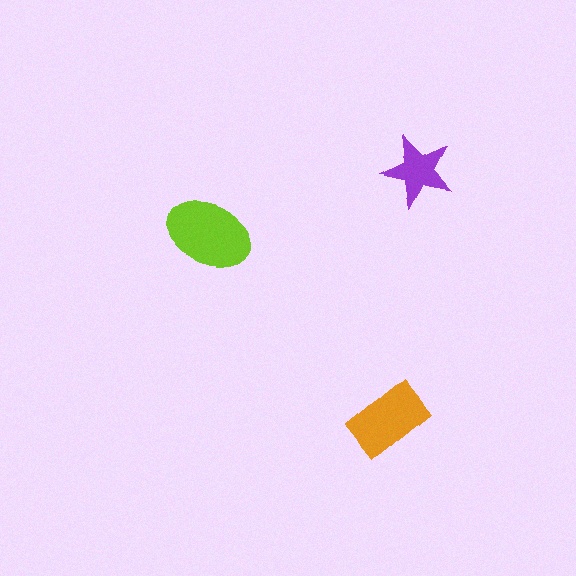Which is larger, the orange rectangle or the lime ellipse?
The lime ellipse.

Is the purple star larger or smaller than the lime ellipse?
Smaller.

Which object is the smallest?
The purple star.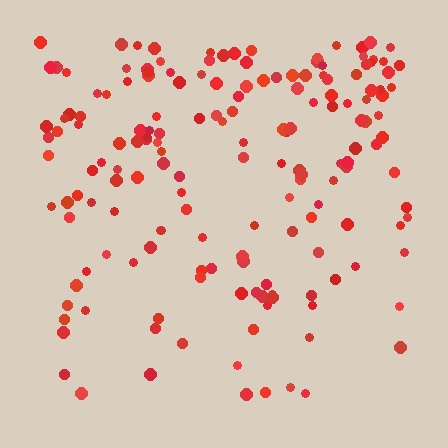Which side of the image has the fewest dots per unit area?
The bottom.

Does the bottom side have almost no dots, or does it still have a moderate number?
Still a moderate number, just noticeably fewer than the top.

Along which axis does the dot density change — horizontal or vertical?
Vertical.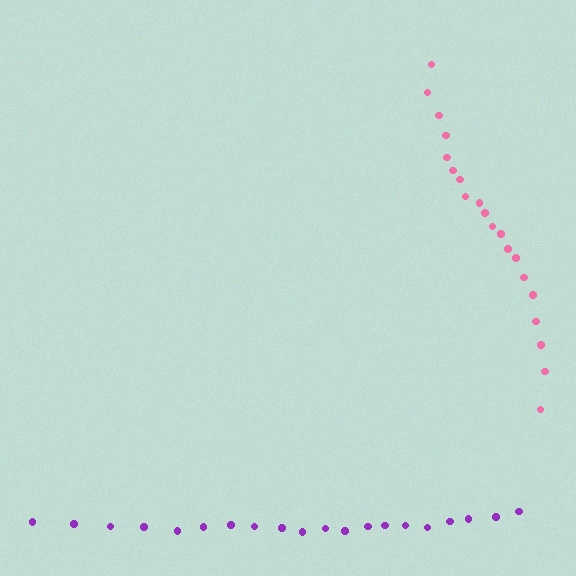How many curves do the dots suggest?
There are 2 distinct paths.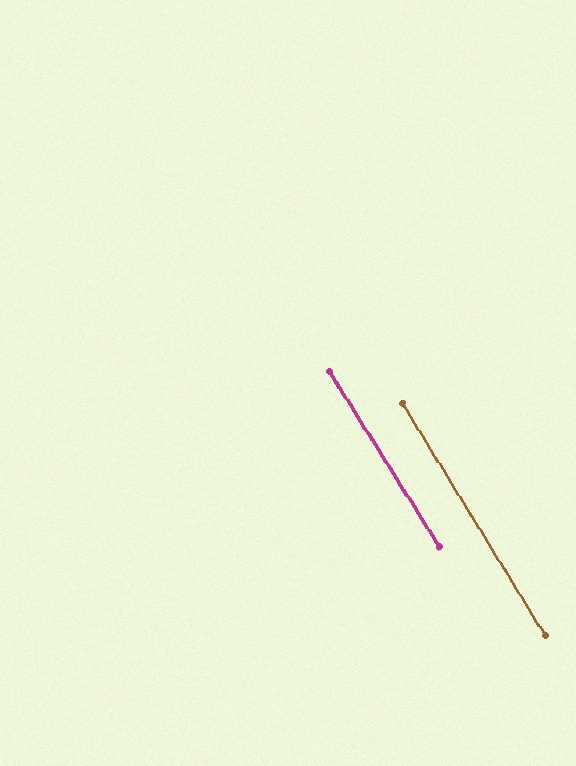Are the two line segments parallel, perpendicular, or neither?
Parallel — their directions differ by only 0.5°.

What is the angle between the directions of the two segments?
Approximately 0 degrees.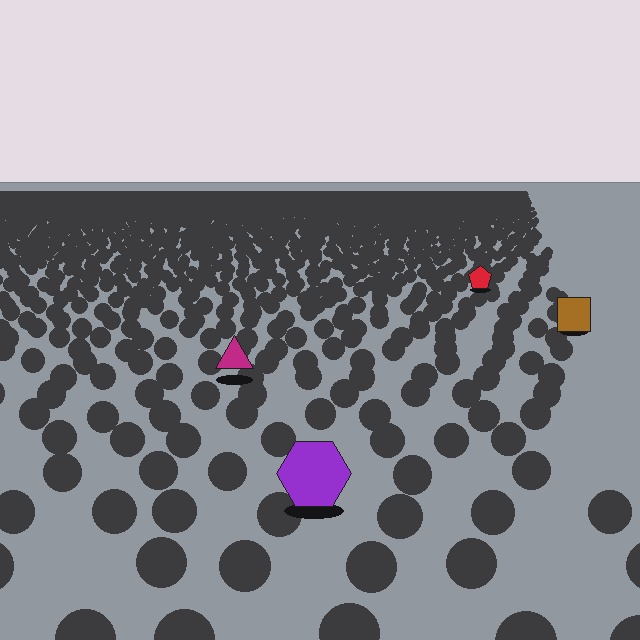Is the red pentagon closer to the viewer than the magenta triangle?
No. The magenta triangle is closer — you can tell from the texture gradient: the ground texture is coarser near it.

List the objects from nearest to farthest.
From nearest to farthest: the purple hexagon, the magenta triangle, the brown square, the red pentagon.